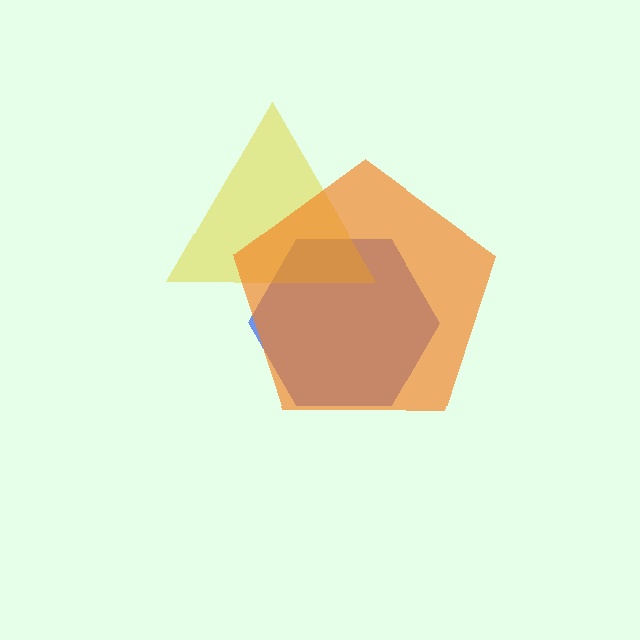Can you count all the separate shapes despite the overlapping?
Yes, there are 3 separate shapes.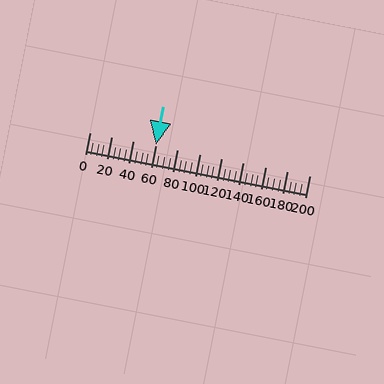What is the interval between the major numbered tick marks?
The major tick marks are spaced 20 units apart.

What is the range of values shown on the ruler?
The ruler shows values from 0 to 200.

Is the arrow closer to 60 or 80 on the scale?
The arrow is closer to 60.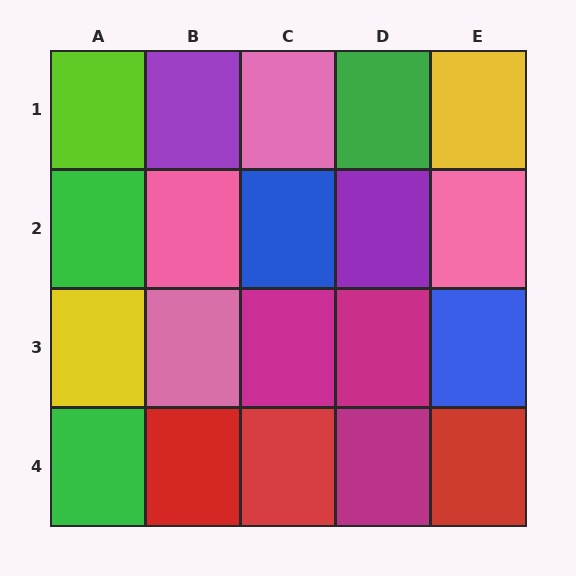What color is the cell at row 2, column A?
Green.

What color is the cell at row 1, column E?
Yellow.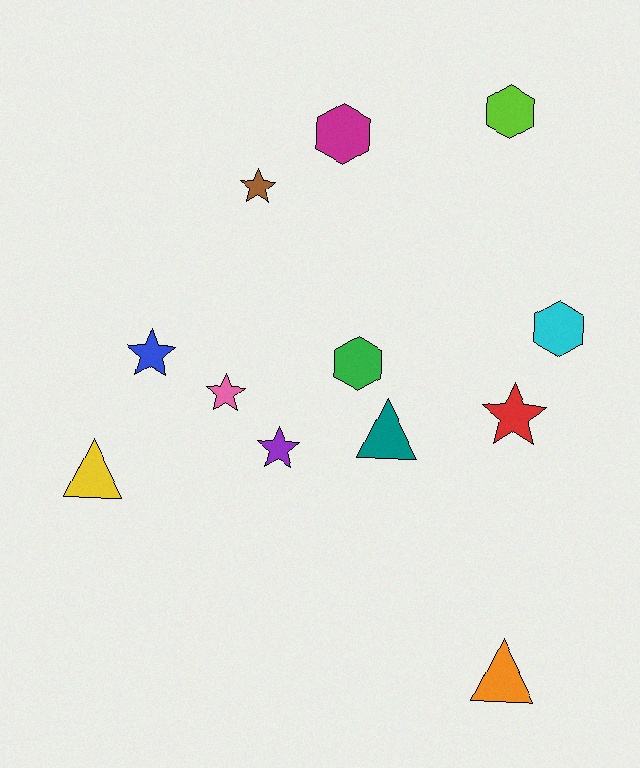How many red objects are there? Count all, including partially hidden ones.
There is 1 red object.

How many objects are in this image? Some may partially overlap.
There are 12 objects.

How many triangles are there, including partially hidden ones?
There are 3 triangles.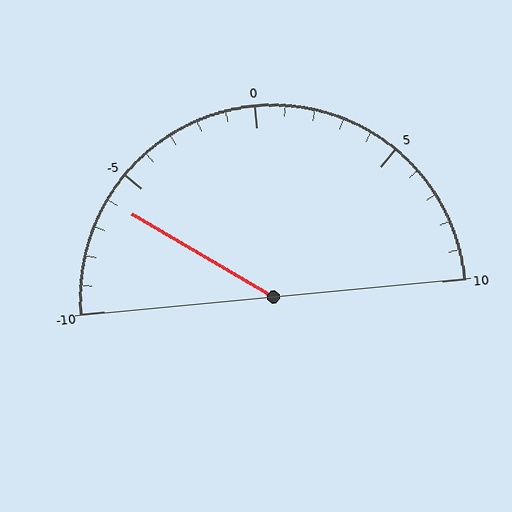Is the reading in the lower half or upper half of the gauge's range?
The reading is in the lower half of the range (-10 to 10).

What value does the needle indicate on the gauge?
The needle indicates approximately -6.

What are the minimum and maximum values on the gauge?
The gauge ranges from -10 to 10.